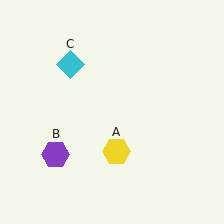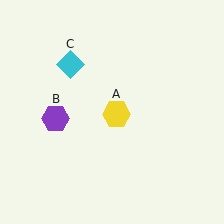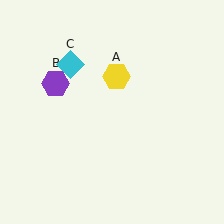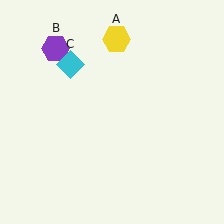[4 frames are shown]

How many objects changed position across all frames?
2 objects changed position: yellow hexagon (object A), purple hexagon (object B).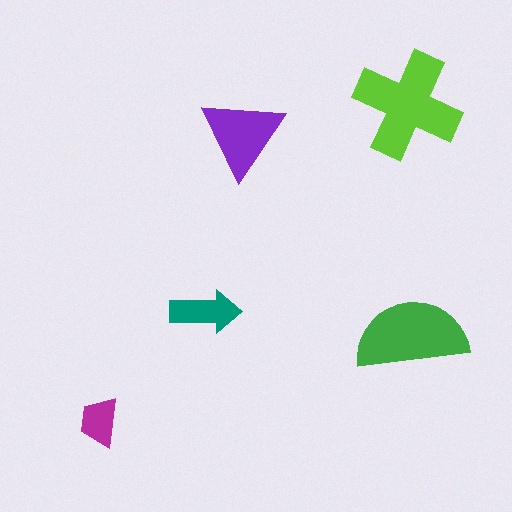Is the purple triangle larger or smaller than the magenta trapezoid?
Larger.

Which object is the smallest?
The magenta trapezoid.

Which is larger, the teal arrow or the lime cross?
The lime cross.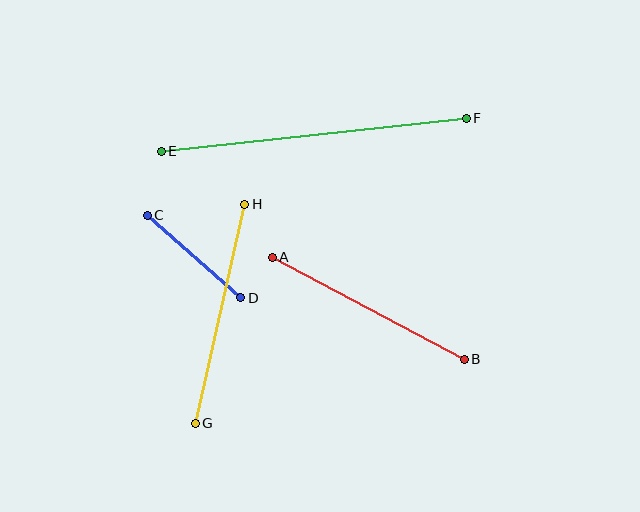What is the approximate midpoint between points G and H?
The midpoint is at approximately (220, 314) pixels.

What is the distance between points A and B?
The distance is approximately 217 pixels.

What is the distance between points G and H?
The distance is approximately 224 pixels.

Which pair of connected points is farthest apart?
Points E and F are farthest apart.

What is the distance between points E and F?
The distance is approximately 307 pixels.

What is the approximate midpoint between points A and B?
The midpoint is at approximately (368, 308) pixels.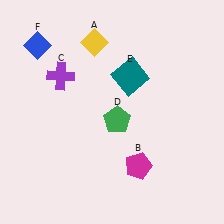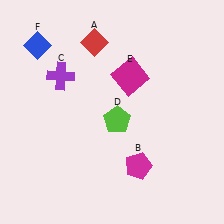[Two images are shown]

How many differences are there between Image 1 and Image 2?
There are 3 differences between the two images.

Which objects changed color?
A changed from yellow to red. D changed from green to lime. E changed from teal to magenta.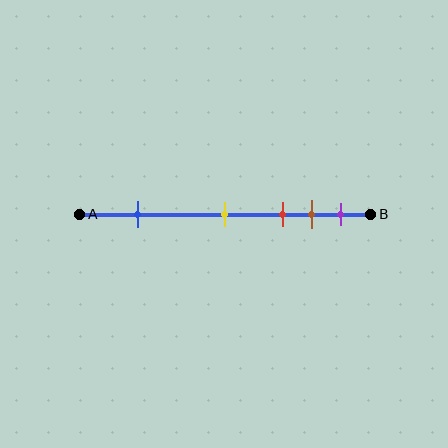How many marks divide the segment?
There are 5 marks dividing the segment.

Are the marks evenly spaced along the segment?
No, the marks are not evenly spaced.